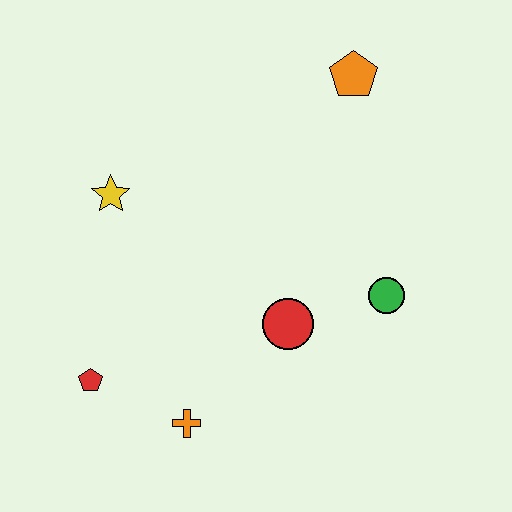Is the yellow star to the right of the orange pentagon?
No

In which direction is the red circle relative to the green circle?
The red circle is to the left of the green circle.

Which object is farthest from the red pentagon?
The orange pentagon is farthest from the red pentagon.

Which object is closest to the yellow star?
The red pentagon is closest to the yellow star.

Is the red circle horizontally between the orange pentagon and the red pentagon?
Yes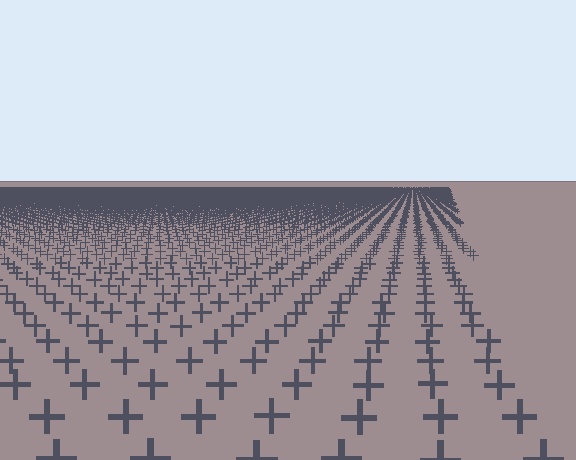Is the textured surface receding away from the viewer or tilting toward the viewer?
The surface is receding away from the viewer. Texture elements get smaller and denser toward the top.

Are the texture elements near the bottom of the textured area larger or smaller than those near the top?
Larger. Near the bottom, elements are closer to the viewer and appear at a bigger on-screen size.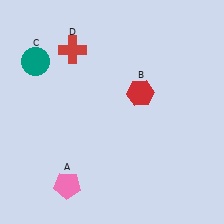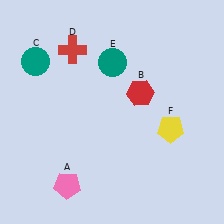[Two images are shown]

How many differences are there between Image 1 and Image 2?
There are 2 differences between the two images.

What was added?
A teal circle (E), a yellow pentagon (F) were added in Image 2.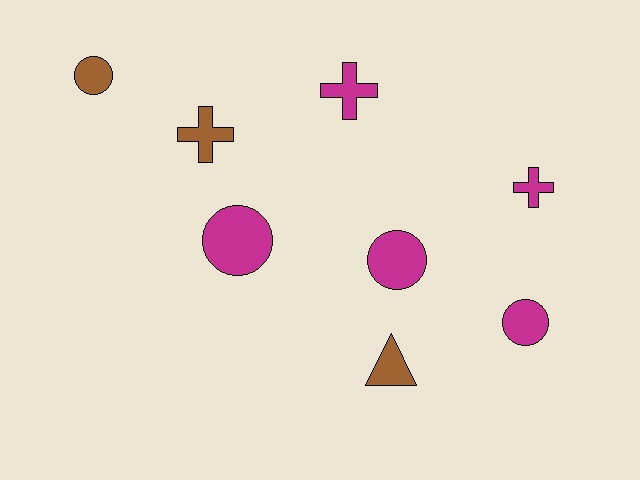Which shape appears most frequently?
Circle, with 4 objects.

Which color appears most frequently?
Magenta, with 5 objects.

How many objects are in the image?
There are 8 objects.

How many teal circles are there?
There are no teal circles.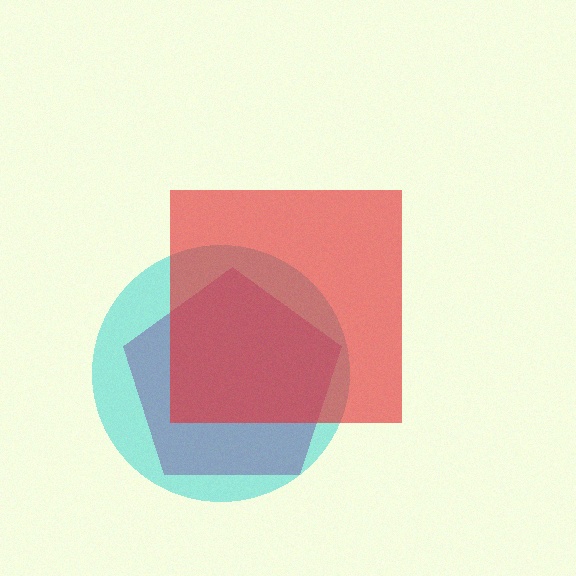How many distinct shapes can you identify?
There are 3 distinct shapes: a magenta pentagon, a cyan circle, a red square.